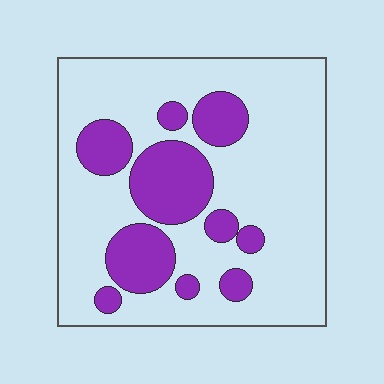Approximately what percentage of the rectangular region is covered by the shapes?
Approximately 25%.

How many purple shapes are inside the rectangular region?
10.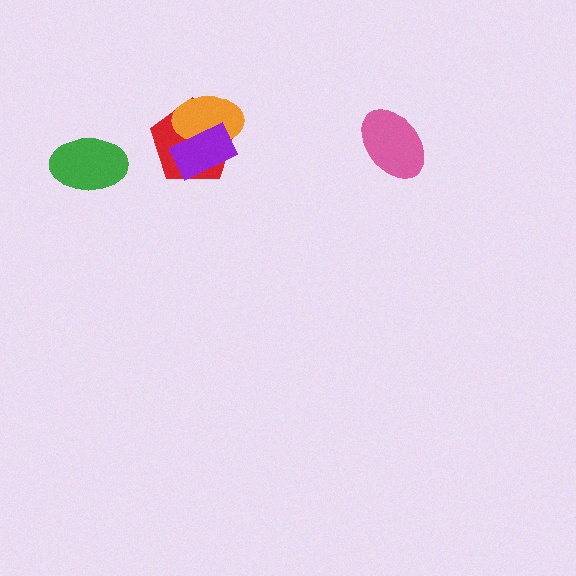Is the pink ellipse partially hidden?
No, no other shape covers it.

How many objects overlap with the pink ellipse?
0 objects overlap with the pink ellipse.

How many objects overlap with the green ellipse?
0 objects overlap with the green ellipse.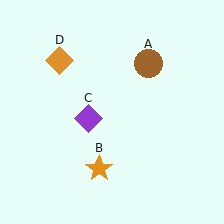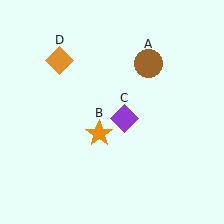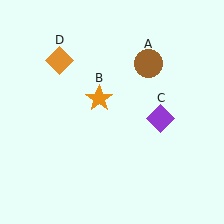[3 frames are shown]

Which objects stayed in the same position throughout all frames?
Brown circle (object A) and orange diamond (object D) remained stationary.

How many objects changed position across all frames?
2 objects changed position: orange star (object B), purple diamond (object C).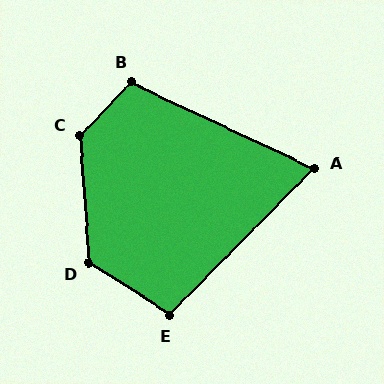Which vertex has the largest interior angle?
C, at approximately 132 degrees.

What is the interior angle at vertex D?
Approximately 127 degrees (obtuse).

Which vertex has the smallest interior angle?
A, at approximately 70 degrees.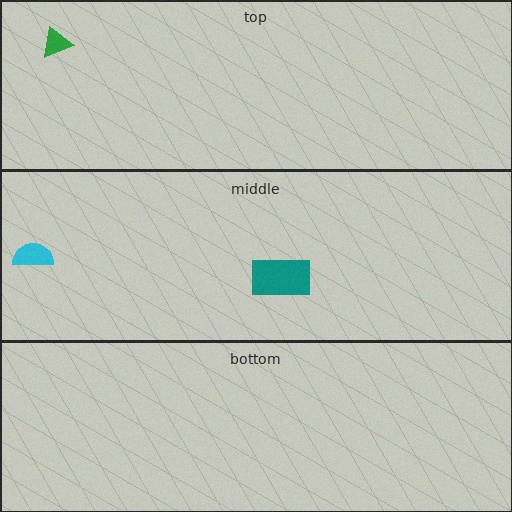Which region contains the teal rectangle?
The middle region.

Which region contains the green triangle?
The top region.